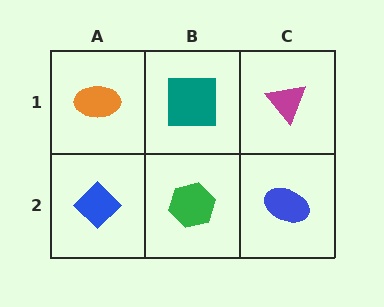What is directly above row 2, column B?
A teal square.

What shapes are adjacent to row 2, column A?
An orange ellipse (row 1, column A), a green hexagon (row 2, column B).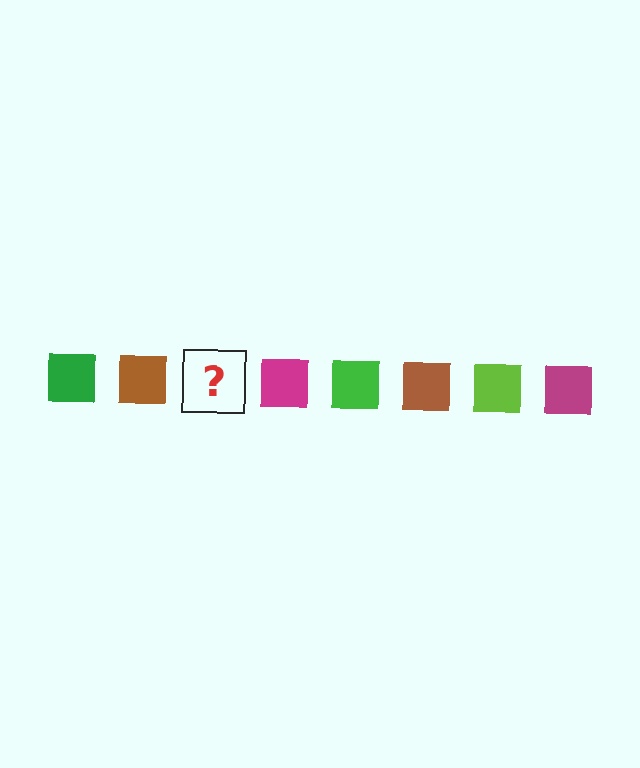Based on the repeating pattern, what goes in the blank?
The blank should be a lime square.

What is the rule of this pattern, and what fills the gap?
The rule is that the pattern cycles through green, brown, lime, magenta squares. The gap should be filled with a lime square.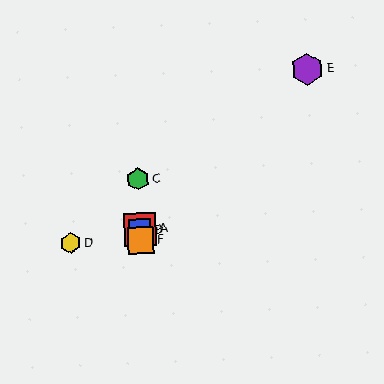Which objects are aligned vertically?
Objects A, B, C, F are aligned vertically.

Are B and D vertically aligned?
No, B is at x≈140 and D is at x≈71.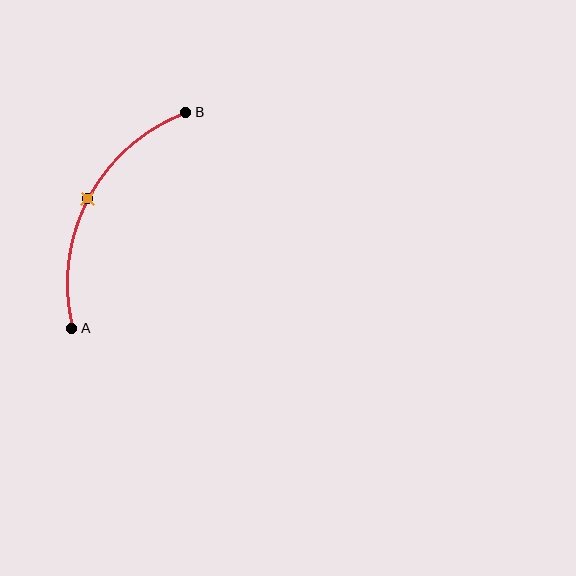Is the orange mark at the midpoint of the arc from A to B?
Yes. The orange mark lies on the arc at equal arc-length from both A and B — it is the arc midpoint.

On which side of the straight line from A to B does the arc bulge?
The arc bulges to the left of the straight line connecting A and B.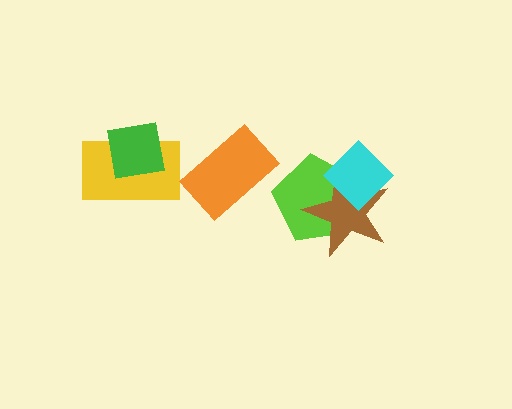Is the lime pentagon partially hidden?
Yes, it is partially covered by another shape.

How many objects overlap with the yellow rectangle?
1 object overlaps with the yellow rectangle.